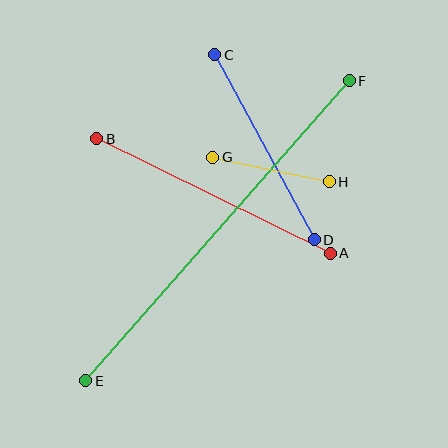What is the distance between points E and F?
The distance is approximately 399 pixels.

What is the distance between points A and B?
The distance is approximately 260 pixels.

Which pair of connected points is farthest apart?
Points E and F are farthest apart.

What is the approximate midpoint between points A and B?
The midpoint is at approximately (213, 196) pixels.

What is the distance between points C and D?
The distance is approximately 210 pixels.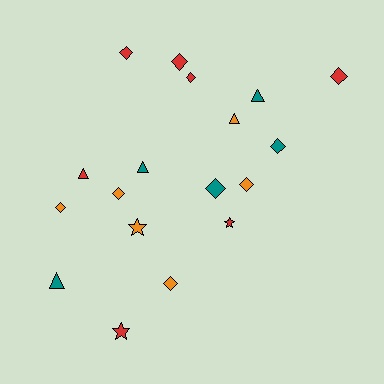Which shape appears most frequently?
Diamond, with 10 objects.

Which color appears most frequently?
Red, with 7 objects.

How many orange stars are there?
There is 1 orange star.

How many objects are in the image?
There are 18 objects.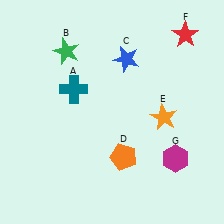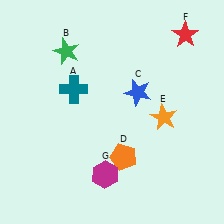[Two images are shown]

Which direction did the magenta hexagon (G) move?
The magenta hexagon (G) moved left.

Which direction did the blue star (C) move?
The blue star (C) moved down.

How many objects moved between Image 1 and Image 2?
2 objects moved between the two images.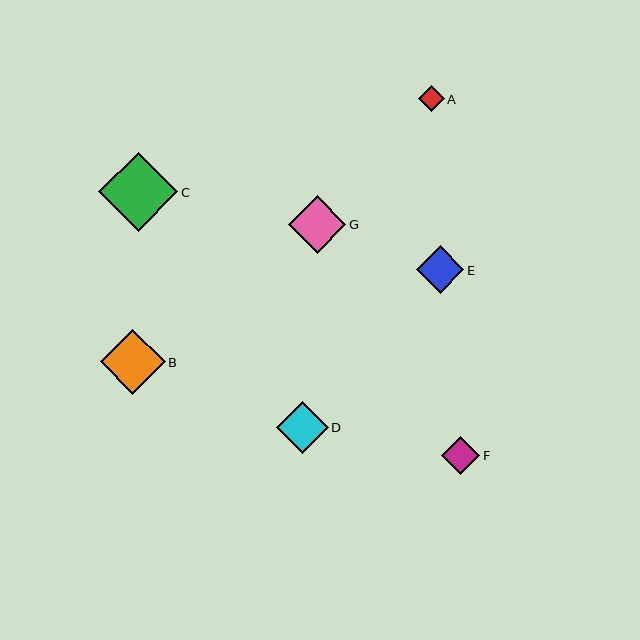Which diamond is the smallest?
Diamond A is the smallest with a size of approximately 25 pixels.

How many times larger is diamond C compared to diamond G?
Diamond C is approximately 1.4 times the size of diamond G.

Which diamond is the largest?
Diamond C is the largest with a size of approximately 79 pixels.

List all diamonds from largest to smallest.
From largest to smallest: C, B, G, D, E, F, A.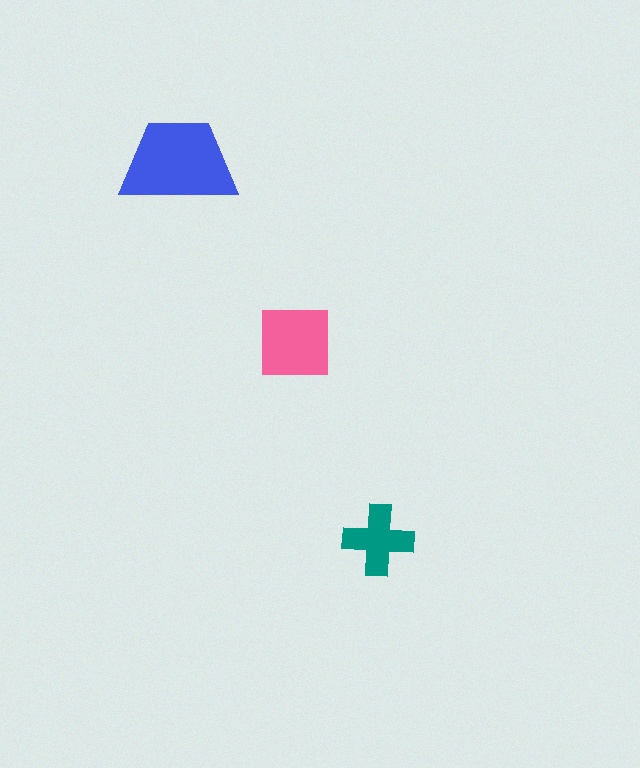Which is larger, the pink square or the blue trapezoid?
The blue trapezoid.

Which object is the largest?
The blue trapezoid.